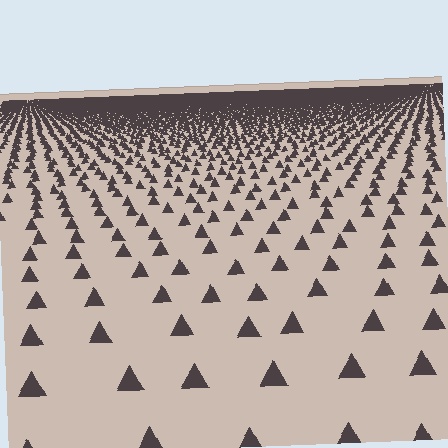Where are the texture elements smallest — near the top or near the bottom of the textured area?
Near the top.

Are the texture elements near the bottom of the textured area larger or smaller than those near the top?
Larger. Near the bottom, elements are closer to the viewer and appear at a bigger on-screen size.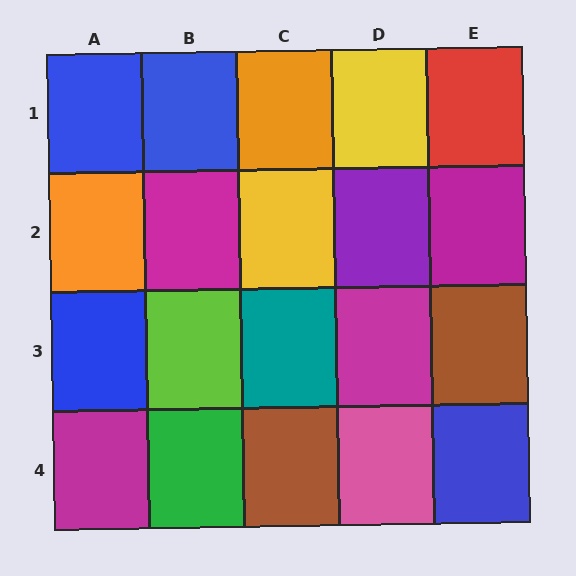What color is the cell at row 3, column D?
Magenta.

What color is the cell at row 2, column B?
Magenta.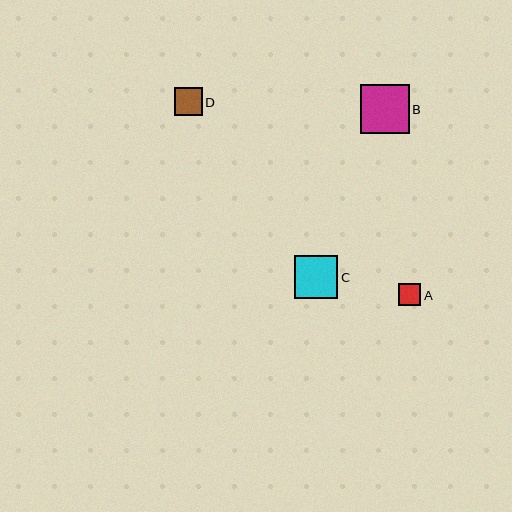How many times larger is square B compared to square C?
Square B is approximately 1.1 times the size of square C.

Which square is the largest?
Square B is the largest with a size of approximately 49 pixels.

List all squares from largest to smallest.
From largest to smallest: B, C, D, A.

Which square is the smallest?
Square A is the smallest with a size of approximately 22 pixels.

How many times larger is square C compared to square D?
Square C is approximately 1.5 times the size of square D.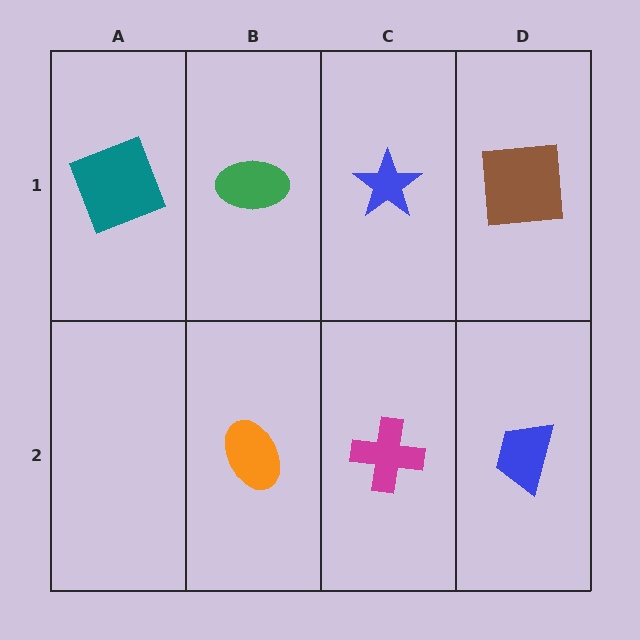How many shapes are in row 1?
4 shapes.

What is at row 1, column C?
A blue star.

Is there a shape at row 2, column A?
No, that cell is empty.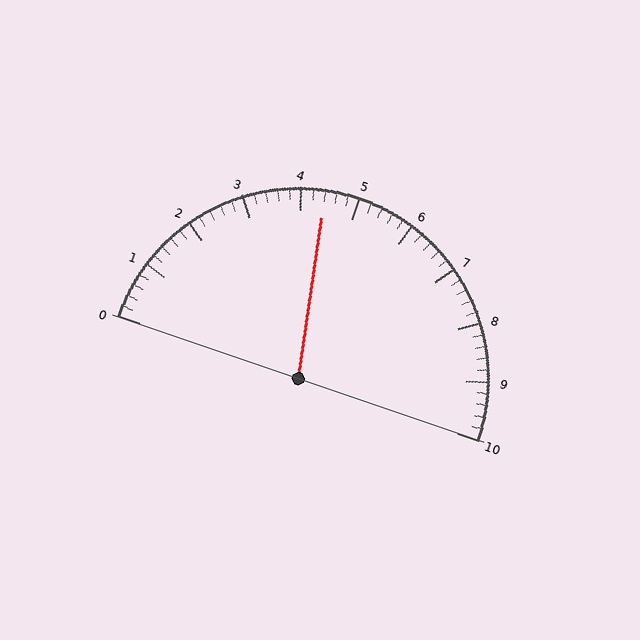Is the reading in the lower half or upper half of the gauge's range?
The reading is in the lower half of the range (0 to 10).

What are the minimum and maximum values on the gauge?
The gauge ranges from 0 to 10.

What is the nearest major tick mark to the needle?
The nearest major tick mark is 4.